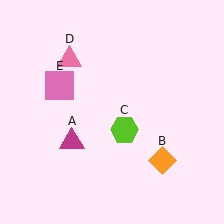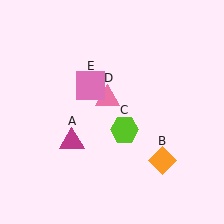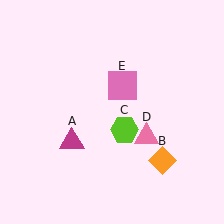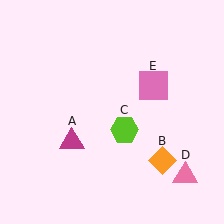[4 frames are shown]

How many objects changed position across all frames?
2 objects changed position: pink triangle (object D), pink square (object E).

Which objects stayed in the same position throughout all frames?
Magenta triangle (object A) and orange diamond (object B) and lime hexagon (object C) remained stationary.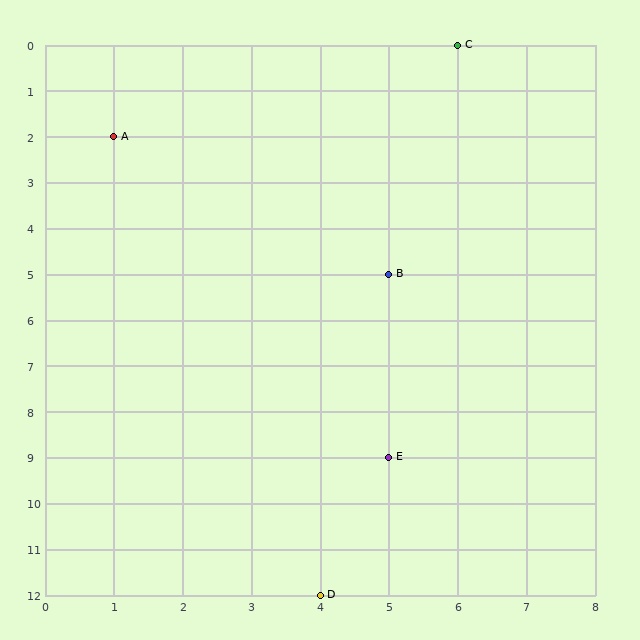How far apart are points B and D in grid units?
Points B and D are 1 column and 7 rows apart (about 7.1 grid units diagonally).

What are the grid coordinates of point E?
Point E is at grid coordinates (5, 9).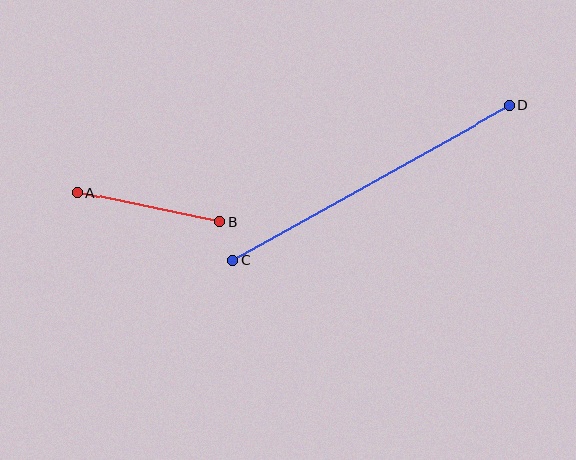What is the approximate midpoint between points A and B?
The midpoint is at approximately (148, 207) pixels.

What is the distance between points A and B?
The distance is approximately 146 pixels.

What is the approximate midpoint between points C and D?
The midpoint is at approximately (371, 183) pixels.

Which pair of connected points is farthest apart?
Points C and D are farthest apart.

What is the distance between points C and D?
The distance is approximately 317 pixels.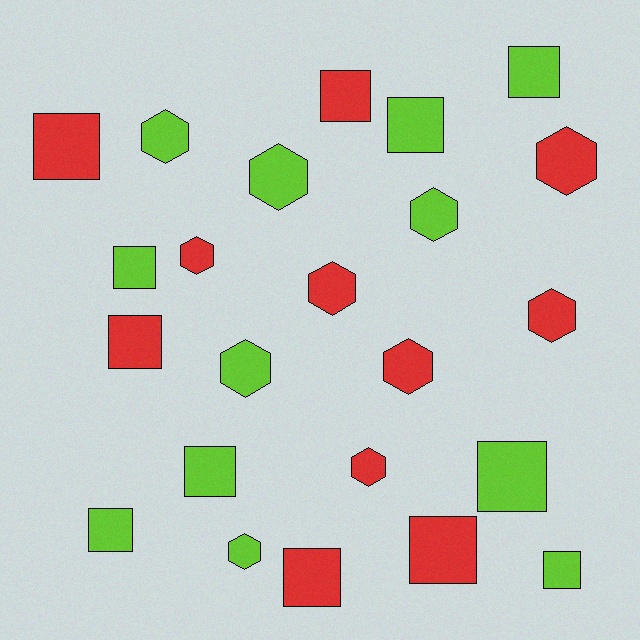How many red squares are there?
There are 5 red squares.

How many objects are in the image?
There are 23 objects.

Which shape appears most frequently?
Square, with 12 objects.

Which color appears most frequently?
Lime, with 12 objects.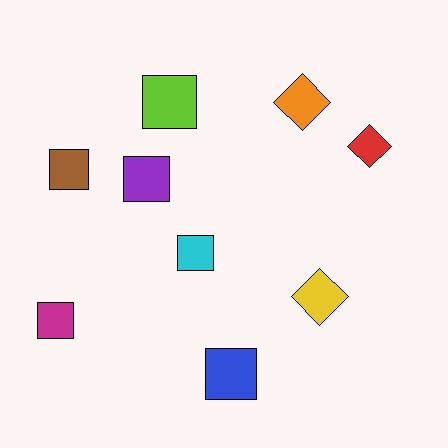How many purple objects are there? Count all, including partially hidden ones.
There is 1 purple object.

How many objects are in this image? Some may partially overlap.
There are 9 objects.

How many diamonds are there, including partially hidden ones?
There are 3 diamonds.